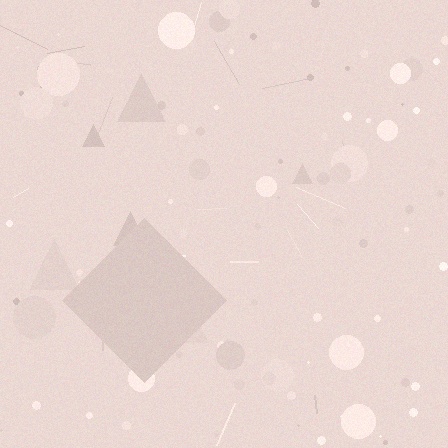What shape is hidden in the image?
A diamond is hidden in the image.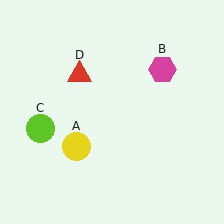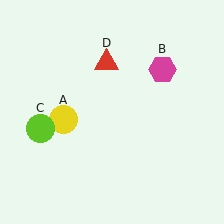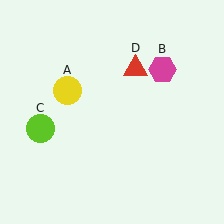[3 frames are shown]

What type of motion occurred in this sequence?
The yellow circle (object A), red triangle (object D) rotated clockwise around the center of the scene.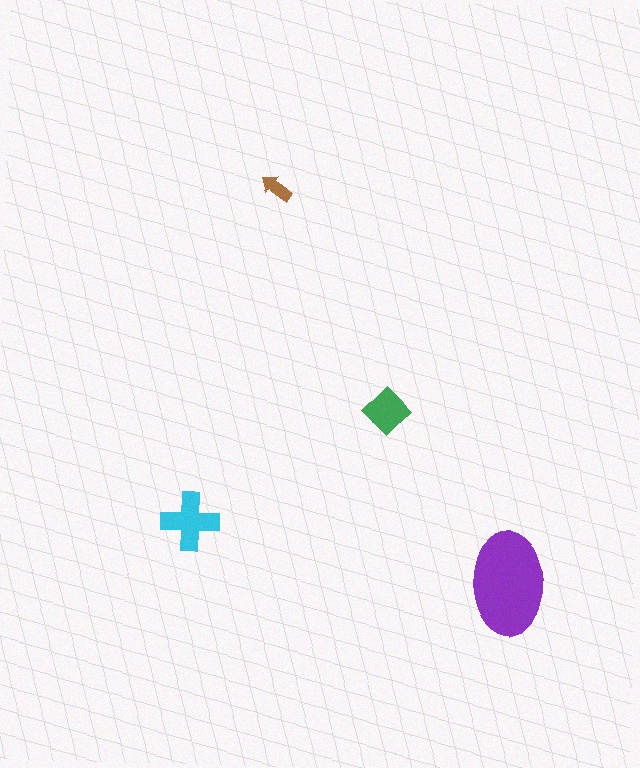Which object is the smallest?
The brown arrow.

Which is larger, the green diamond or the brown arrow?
The green diamond.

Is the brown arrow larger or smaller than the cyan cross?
Smaller.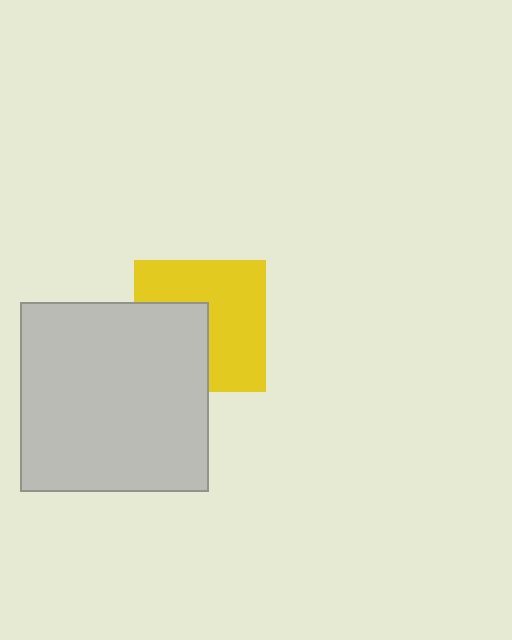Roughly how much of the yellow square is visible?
About half of it is visible (roughly 61%).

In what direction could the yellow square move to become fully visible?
The yellow square could move toward the upper-right. That would shift it out from behind the light gray square entirely.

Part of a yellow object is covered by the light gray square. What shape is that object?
It is a square.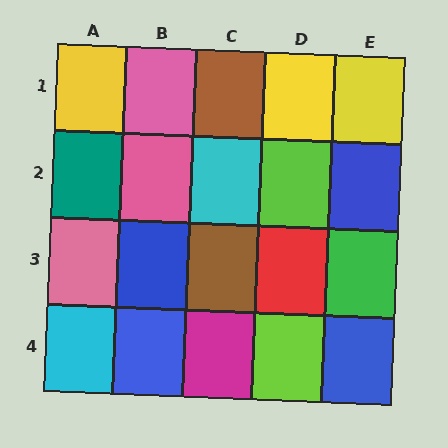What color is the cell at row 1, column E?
Yellow.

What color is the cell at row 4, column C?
Magenta.